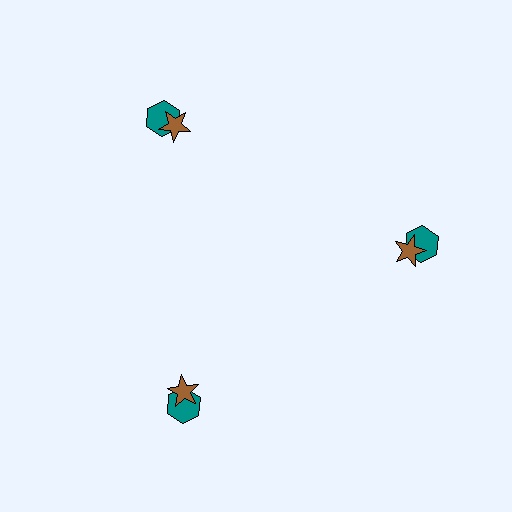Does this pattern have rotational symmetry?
Yes, this pattern has 3-fold rotational symmetry. It looks the same after rotating 120 degrees around the center.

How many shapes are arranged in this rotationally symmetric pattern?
There are 6 shapes, arranged in 3 groups of 2.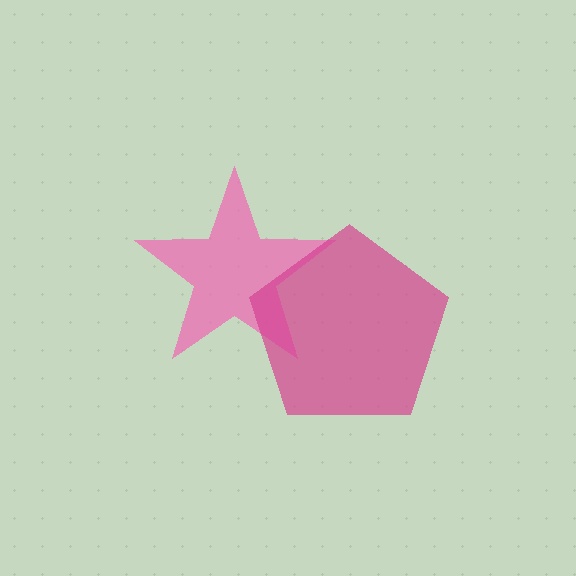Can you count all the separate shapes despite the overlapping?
Yes, there are 2 separate shapes.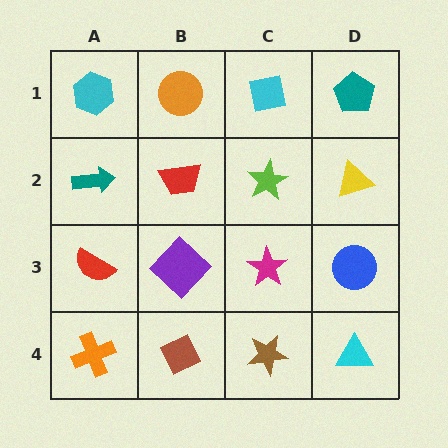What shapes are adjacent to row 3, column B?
A red trapezoid (row 2, column B), a brown diamond (row 4, column B), a red semicircle (row 3, column A), a magenta star (row 3, column C).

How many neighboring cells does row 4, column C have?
3.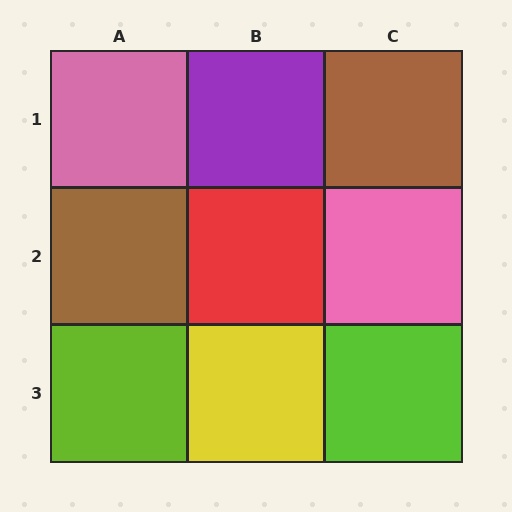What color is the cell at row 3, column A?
Lime.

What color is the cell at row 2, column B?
Red.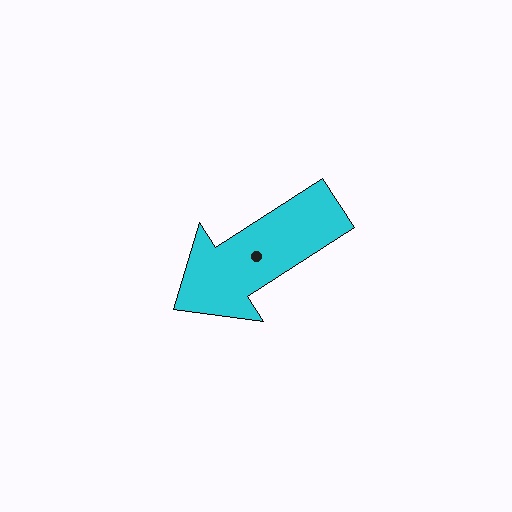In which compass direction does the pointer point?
Southwest.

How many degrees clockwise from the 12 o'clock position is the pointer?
Approximately 237 degrees.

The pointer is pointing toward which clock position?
Roughly 8 o'clock.